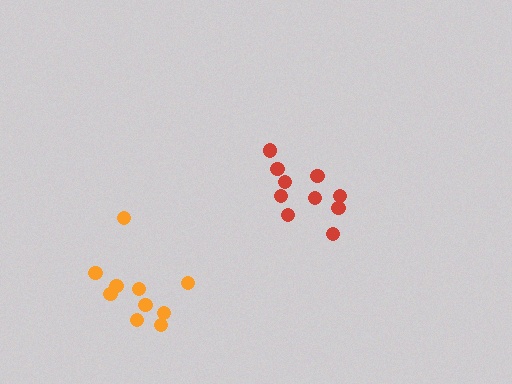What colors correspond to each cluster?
The clusters are colored: orange, red.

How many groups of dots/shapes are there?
There are 2 groups.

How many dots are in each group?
Group 1: 10 dots, Group 2: 10 dots (20 total).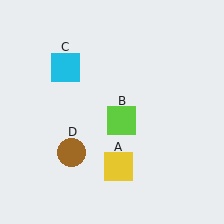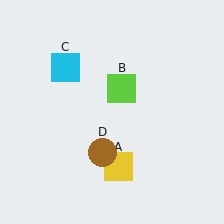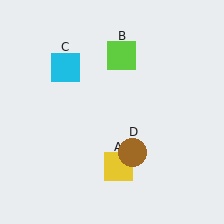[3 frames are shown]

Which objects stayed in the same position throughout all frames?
Yellow square (object A) and cyan square (object C) remained stationary.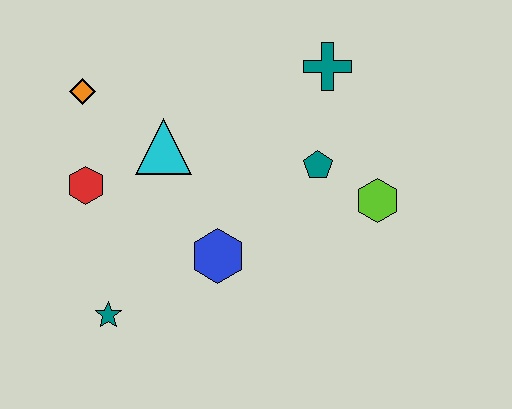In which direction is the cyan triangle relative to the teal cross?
The cyan triangle is to the left of the teal cross.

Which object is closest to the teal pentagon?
The lime hexagon is closest to the teal pentagon.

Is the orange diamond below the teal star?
No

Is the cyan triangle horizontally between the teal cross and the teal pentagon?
No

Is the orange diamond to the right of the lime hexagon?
No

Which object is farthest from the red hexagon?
The lime hexagon is farthest from the red hexagon.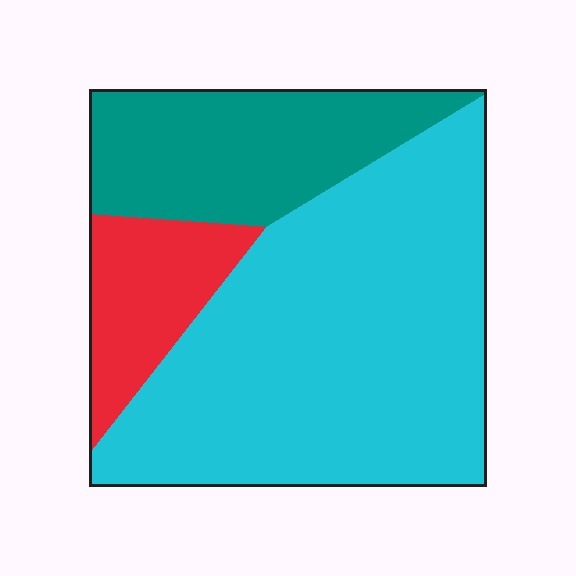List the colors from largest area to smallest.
From largest to smallest: cyan, teal, red.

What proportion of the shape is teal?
Teal covers roughly 25% of the shape.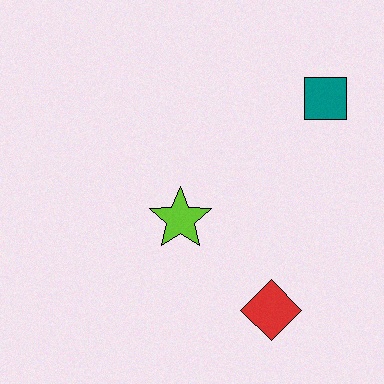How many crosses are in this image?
There are no crosses.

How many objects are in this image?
There are 3 objects.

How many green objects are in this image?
There are no green objects.